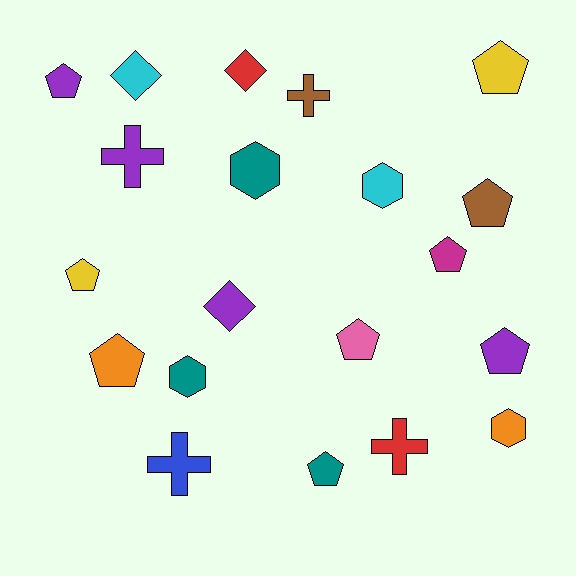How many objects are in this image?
There are 20 objects.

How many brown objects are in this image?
There are 2 brown objects.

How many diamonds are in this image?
There are 3 diamonds.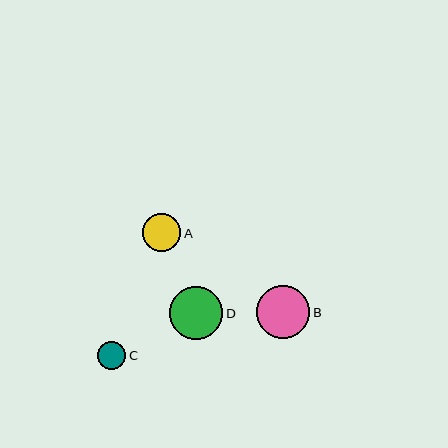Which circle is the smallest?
Circle C is the smallest with a size of approximately 28 pixels.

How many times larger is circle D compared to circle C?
Circle D is approximately 1.9 times the size of circle C.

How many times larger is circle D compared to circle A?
Circle D is approximately 1.4 times the size of circle A.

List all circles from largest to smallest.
From largest to smallest: B, D, A, C.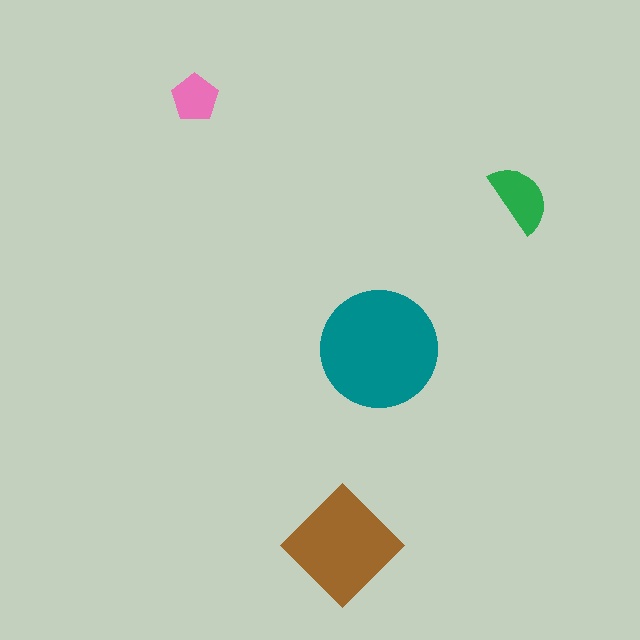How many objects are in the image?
There are 4 objects in the image.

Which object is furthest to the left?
The pink pentagon is leftmost.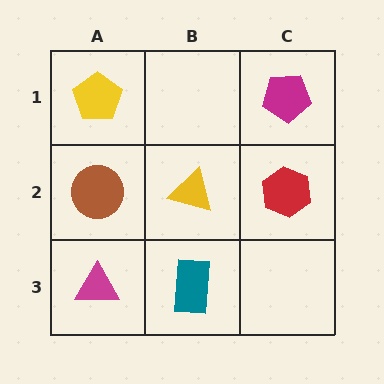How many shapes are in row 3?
2 shapes.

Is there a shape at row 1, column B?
No, that cell is empty.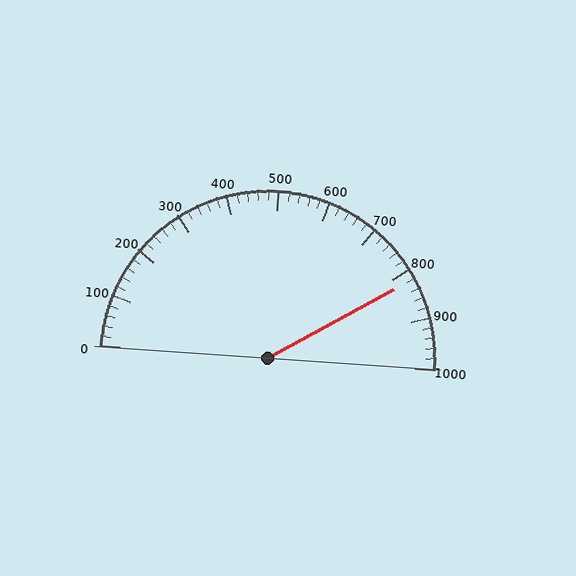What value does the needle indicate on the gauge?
The needle indicates approximately 820.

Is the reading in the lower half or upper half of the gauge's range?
The reading is in the upper half of the range (0 to 1000).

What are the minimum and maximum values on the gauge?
The gauge ranges from 0 to 1000.